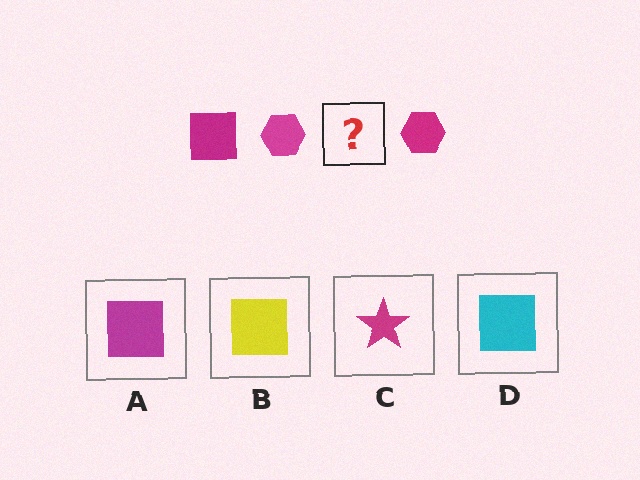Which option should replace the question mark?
Option A.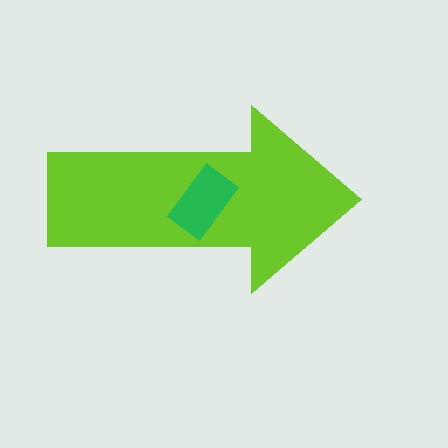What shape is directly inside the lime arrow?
The green rectangle.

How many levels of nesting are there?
2.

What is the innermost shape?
The green rectangle.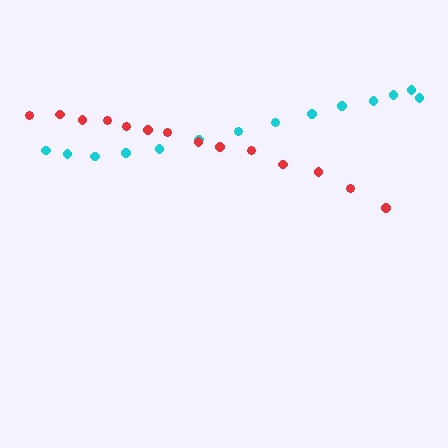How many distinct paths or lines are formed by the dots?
There are 2 distinct paths.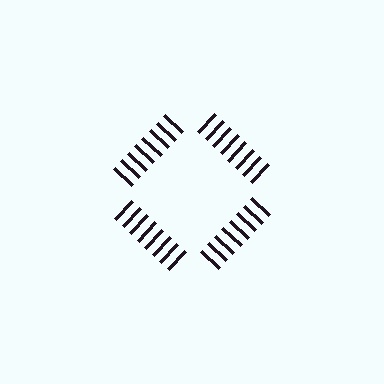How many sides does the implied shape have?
4 sides — the line-ends trace a square.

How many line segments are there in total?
32 — 8 along each of the 4 edges.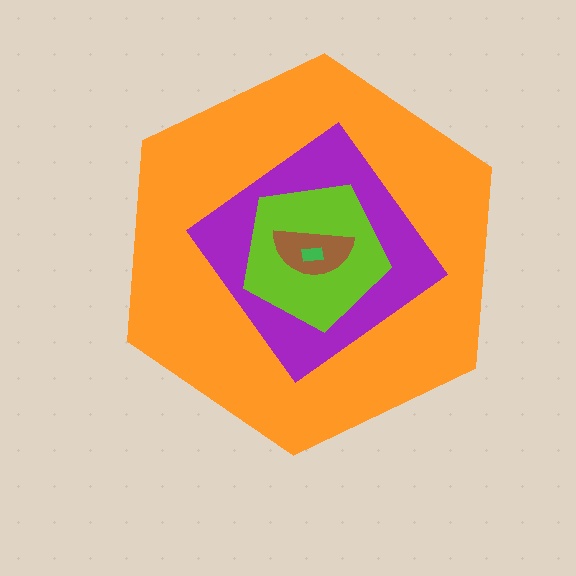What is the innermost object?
The green rectangle.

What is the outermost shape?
The orange hexagon.